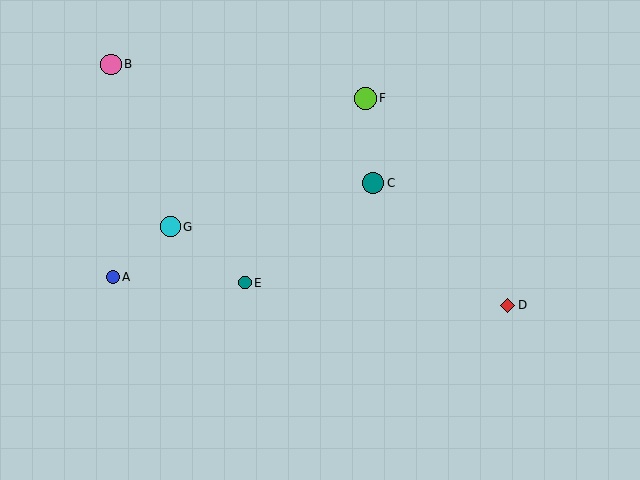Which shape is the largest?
The lime circle (labeled F) is the largest.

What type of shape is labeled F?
Shape F is a lime circle.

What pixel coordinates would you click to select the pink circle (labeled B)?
Click at (111, 64) to select the pink circle B.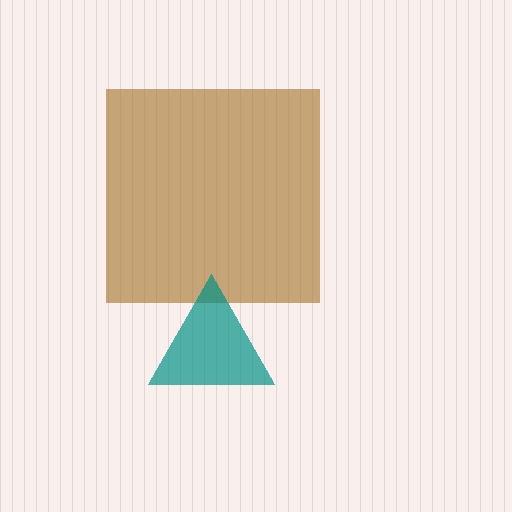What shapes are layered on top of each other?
The layered shapes are: a brown square, a teal triangle.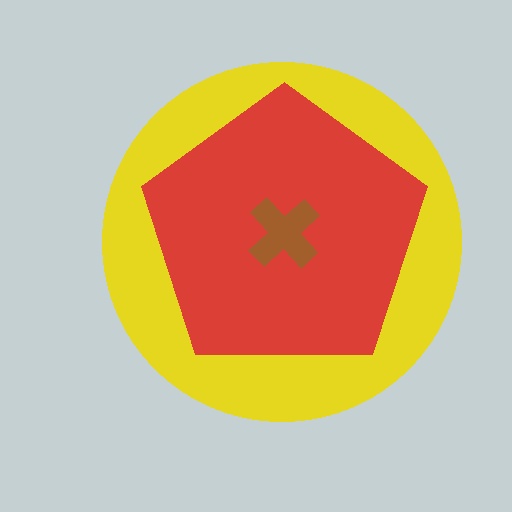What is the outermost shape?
The yellow circle.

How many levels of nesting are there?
3.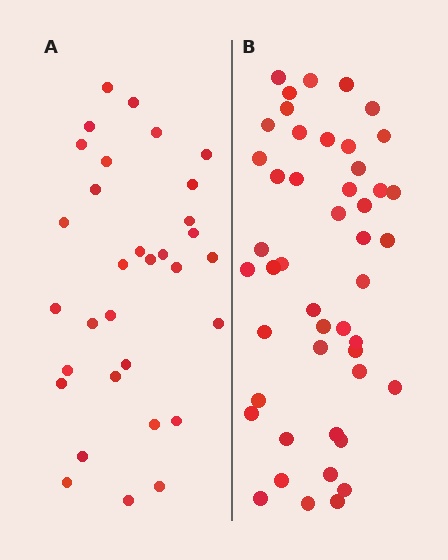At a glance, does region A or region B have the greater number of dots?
Region B (the right region) has more dots.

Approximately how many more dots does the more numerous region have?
Region B has approximately 15 more dots than region A.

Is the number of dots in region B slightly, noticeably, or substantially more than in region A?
Region B has substantially more. The ratio is roughly 1.5 to 1.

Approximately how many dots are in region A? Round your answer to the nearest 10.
About 30 dots. (The exact count is 32, which rounds to 30.)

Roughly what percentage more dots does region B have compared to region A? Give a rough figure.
About 45% more.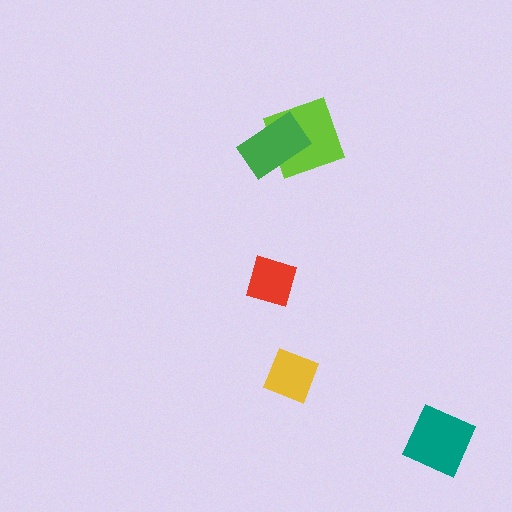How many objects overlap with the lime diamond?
1 object overlaps with the lime diamond.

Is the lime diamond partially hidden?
Yes, it is partially covered by another shape.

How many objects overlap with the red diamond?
0 objects overlap with the red diamond.